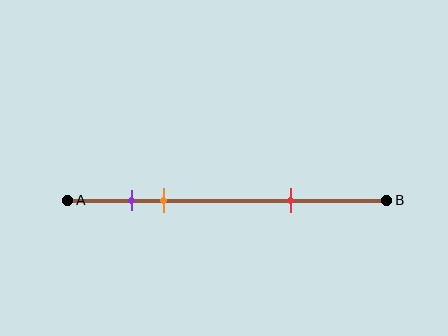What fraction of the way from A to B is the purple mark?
The purple mark is approximately 20% (0.2) of the way from A to B.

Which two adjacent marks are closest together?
The purple and orange marks are the closest adjacent pair.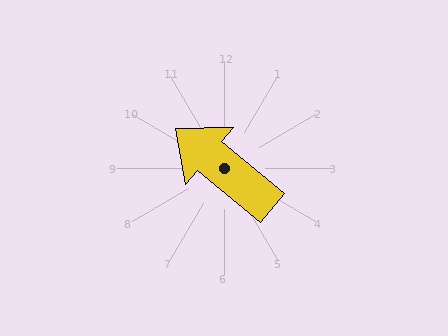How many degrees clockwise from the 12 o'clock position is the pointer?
Approximately 310 degrees.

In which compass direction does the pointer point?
Northwest.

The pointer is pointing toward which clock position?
Roughly 10 o'clock.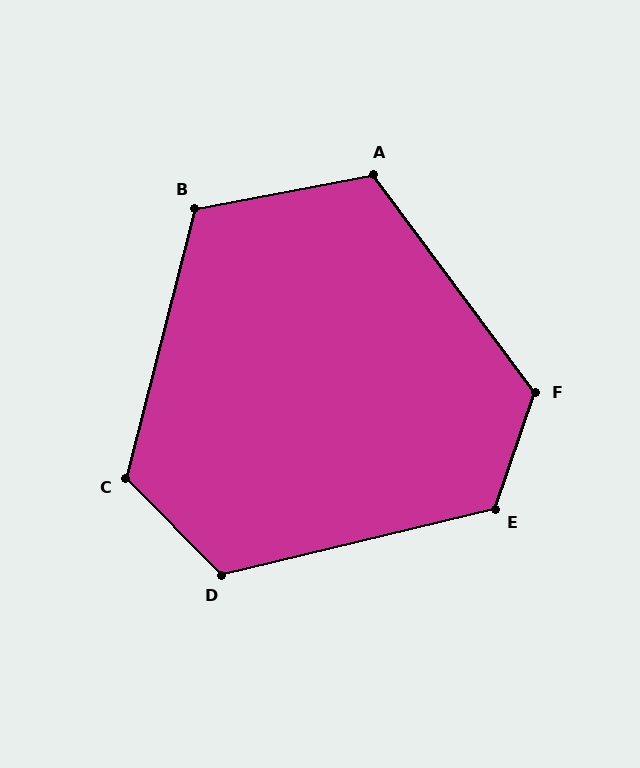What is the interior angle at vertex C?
Approximately 121 degrees (obtuse).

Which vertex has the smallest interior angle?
B, at approximately 115 degrees.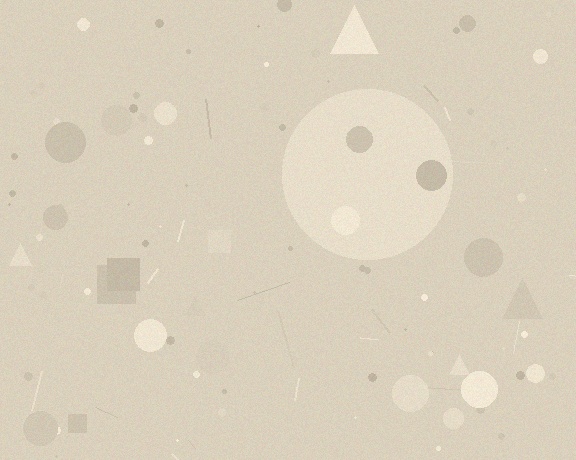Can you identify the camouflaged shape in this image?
The camouflaged shape is a circle.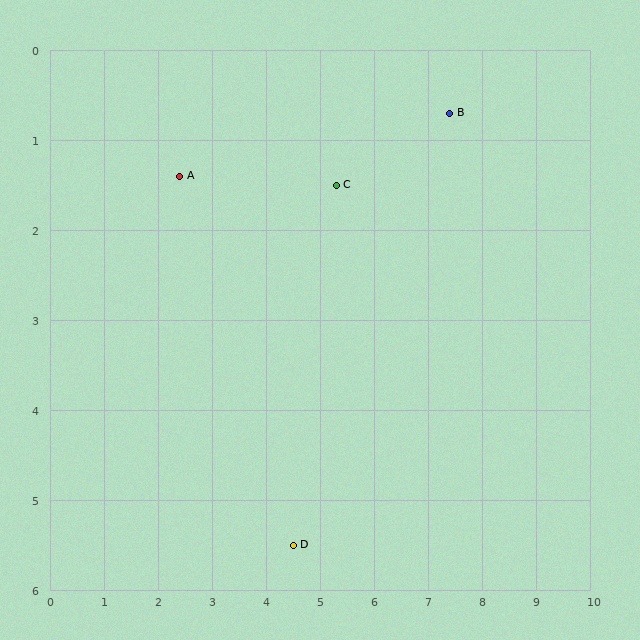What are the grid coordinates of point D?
Point D is at approximately (4.5, 5.5).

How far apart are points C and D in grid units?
Points C and D are about 4.1 grid units apart.